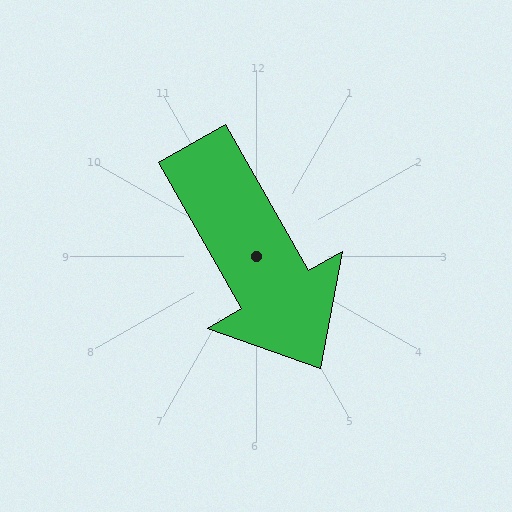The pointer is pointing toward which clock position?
Roughly 5 o'clock.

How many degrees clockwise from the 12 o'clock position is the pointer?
Approximately 150 degrees.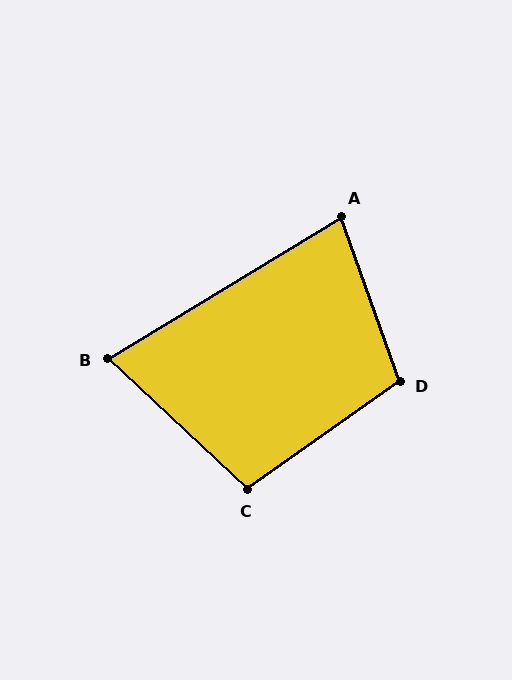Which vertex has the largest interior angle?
D, at approximately 106 degrees.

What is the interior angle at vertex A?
Approximately 79 degrees (acute).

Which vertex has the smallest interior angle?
B, at approximately 74 degrees.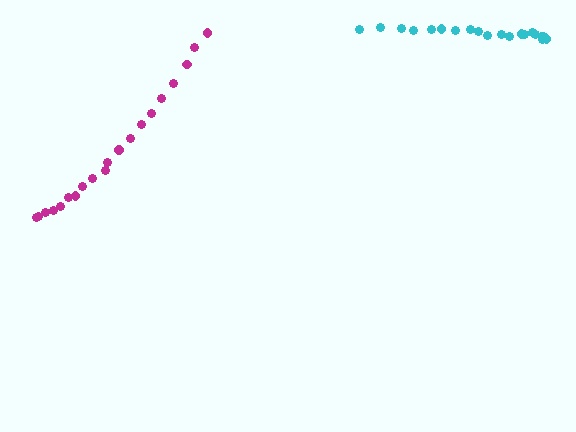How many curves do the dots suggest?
There are 2 distinct paths.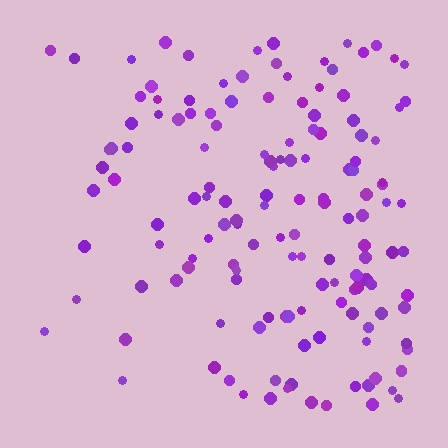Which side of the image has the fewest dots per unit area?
The left.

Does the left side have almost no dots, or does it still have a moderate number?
Still a moderate number, just noticeably fewer than the right.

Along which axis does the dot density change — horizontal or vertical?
Horizontal.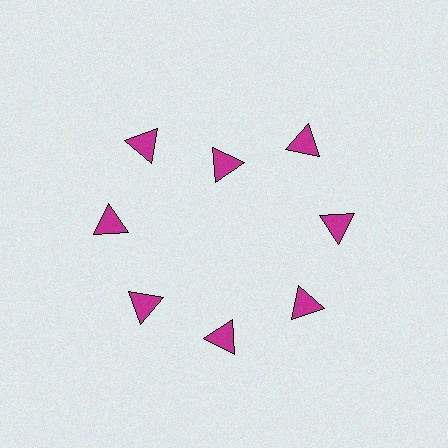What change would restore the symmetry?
The symmetry would be restored by moving it outward, back onto the ring so that all 8 triangles sit at equal angles and equal distance from the center.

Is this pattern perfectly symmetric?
No. The 8 magenta triangles are arranged in a ring, but one element near the 12 o'clock position is pulled inward toward the center, breaking the 8-fold rotational symmetry.